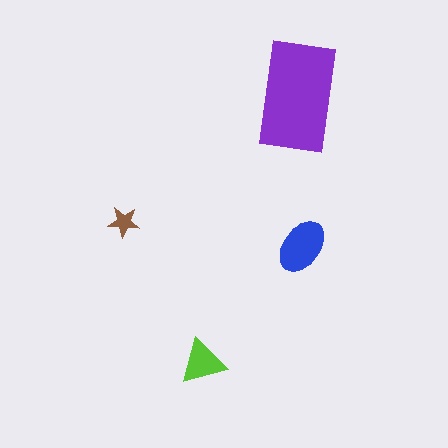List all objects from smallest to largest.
The brown star, the lime triangle, the blue ellipse, the purple rectangle.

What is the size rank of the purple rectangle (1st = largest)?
1st.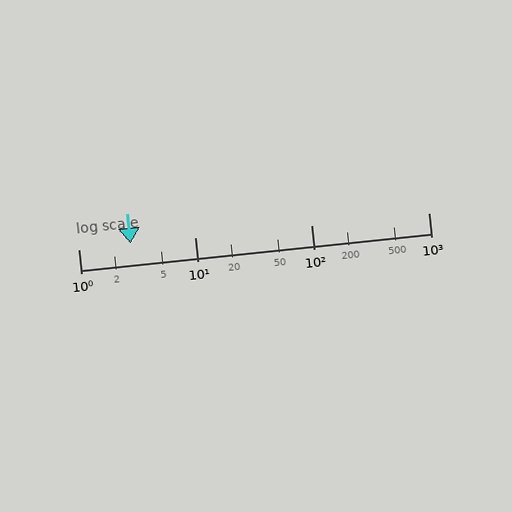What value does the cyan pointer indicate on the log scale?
The pointer indicates approximately 2.8.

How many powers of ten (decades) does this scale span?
The scale spans 3 decades, from 1 to 1000.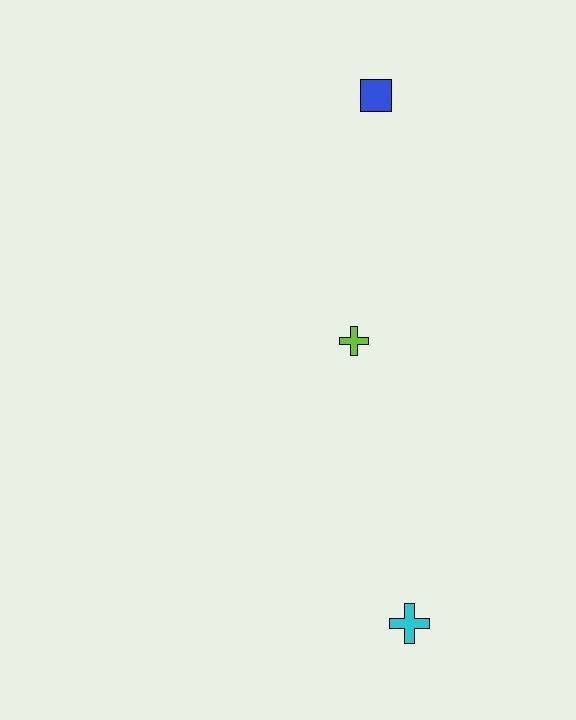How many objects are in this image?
There are 3 objects.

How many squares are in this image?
There is 1 square.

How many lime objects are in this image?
There is 1 lime object.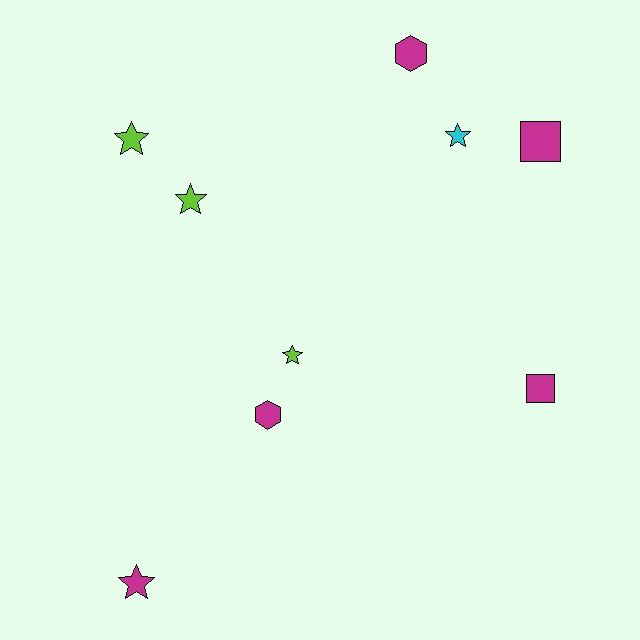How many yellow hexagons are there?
There are no yellow hexagons.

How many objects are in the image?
There are 9 objects.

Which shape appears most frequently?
Star, with 5 objects.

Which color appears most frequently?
Magenta, with 5 objects.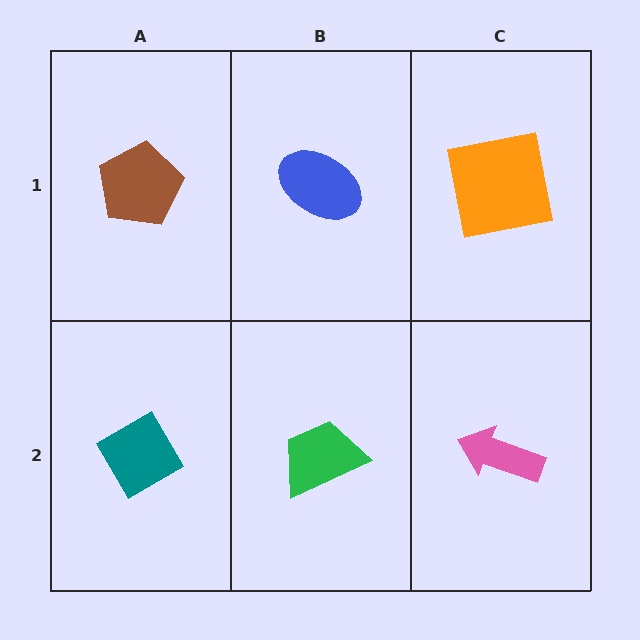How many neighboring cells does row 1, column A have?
2.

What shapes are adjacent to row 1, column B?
A green trapezoid (row 2, column B), a brown pentagon (row 1, column A), an orange square (row 1, column C).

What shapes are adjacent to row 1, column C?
A pink arrow (row 2, column C), a blue ellipse (row 1, column B).